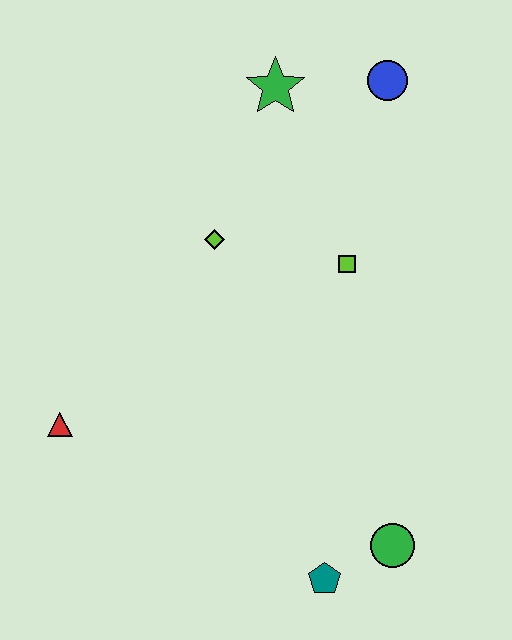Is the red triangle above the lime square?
No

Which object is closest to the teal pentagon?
The green circle is closest to the teal pentagon.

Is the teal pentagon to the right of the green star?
Yes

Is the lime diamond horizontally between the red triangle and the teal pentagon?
Yes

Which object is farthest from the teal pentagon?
The blue circle is farthest from the teal pentagon.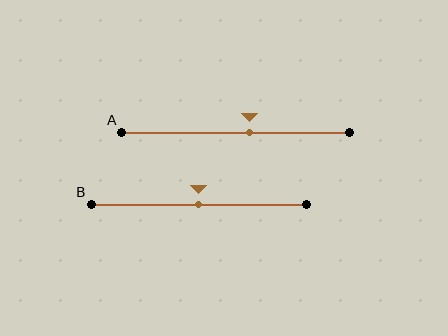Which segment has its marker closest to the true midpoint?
Segment B has its marker closest to the true midpoint.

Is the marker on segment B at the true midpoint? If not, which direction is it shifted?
Yes, the marker on segment B is at the true midpoint.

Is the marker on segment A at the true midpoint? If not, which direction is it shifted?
No, the marker on segment A is shifted to the right by about 6% of the segment length.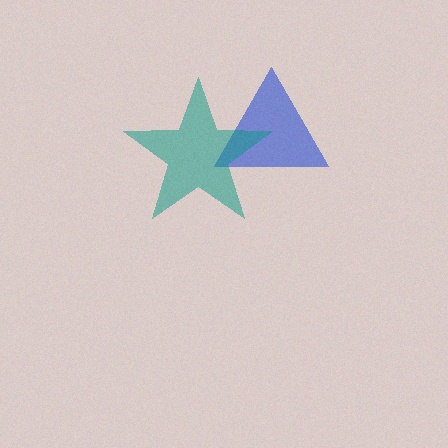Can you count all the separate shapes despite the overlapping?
Yes, there are 2 separate shapes.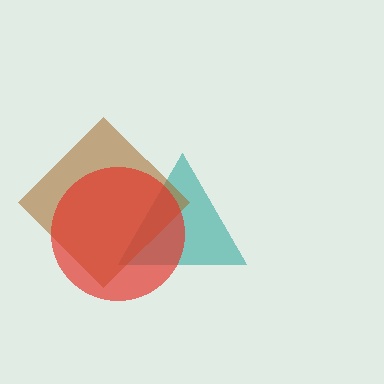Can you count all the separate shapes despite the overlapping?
Yes, there are 3 separate shapes.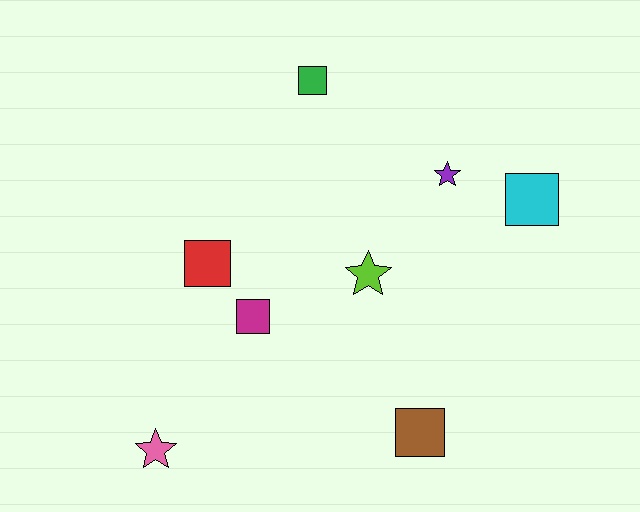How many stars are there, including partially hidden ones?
There are 3 stars.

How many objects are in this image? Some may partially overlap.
There are 8 objects.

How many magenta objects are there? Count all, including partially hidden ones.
There is 1 magenta object.